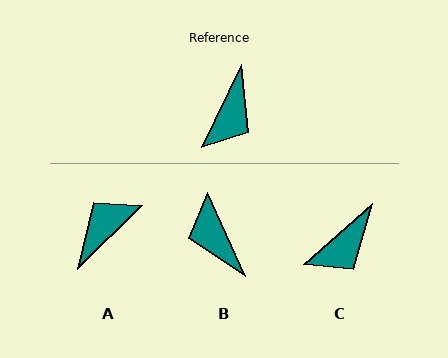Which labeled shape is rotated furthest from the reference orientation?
A, about 161 degrees away.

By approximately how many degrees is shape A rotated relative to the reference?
Approximately 161 degrees counter-clockwise.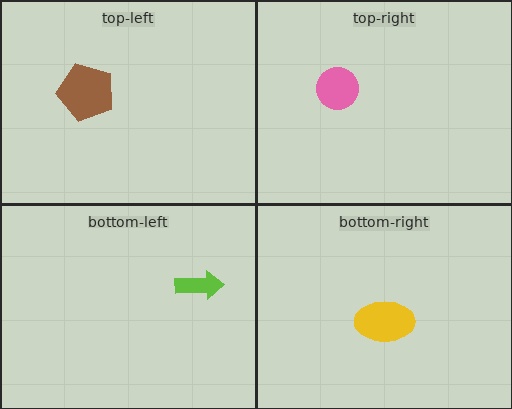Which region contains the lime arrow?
The bottom-left region.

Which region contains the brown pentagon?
The top-left region.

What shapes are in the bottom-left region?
The lime arrow.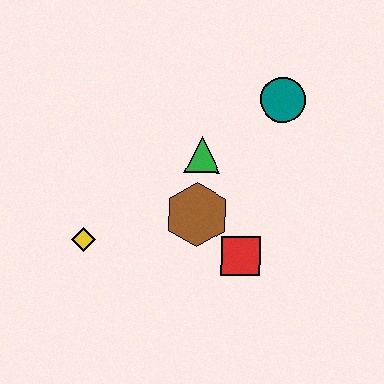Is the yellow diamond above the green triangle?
No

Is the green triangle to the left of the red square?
Yes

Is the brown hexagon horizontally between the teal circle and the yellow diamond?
Yes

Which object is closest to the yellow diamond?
The brown hexagon is closest to the yellow diamond.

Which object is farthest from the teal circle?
The yellow diamond is farthest from the teal circle.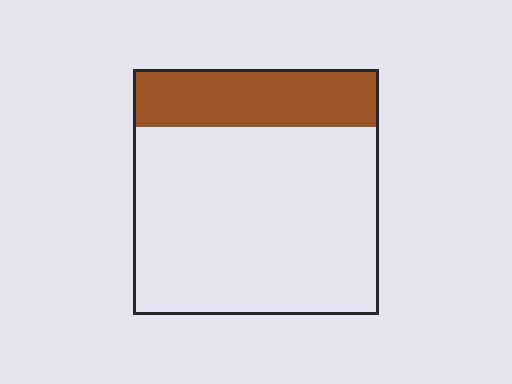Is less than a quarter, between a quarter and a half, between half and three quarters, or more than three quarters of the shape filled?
Less than a quarter.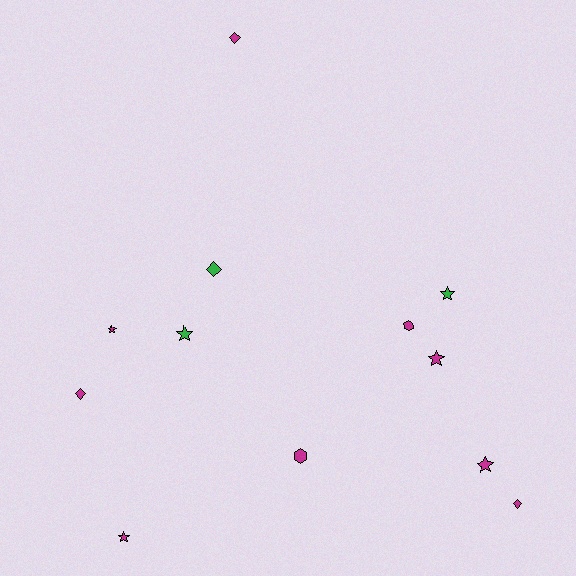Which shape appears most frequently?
Star, with 6 objects.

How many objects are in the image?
There are 12 objects.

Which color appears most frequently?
Magenta, with 9 objects.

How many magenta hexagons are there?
There are 2 magenta hexagons.